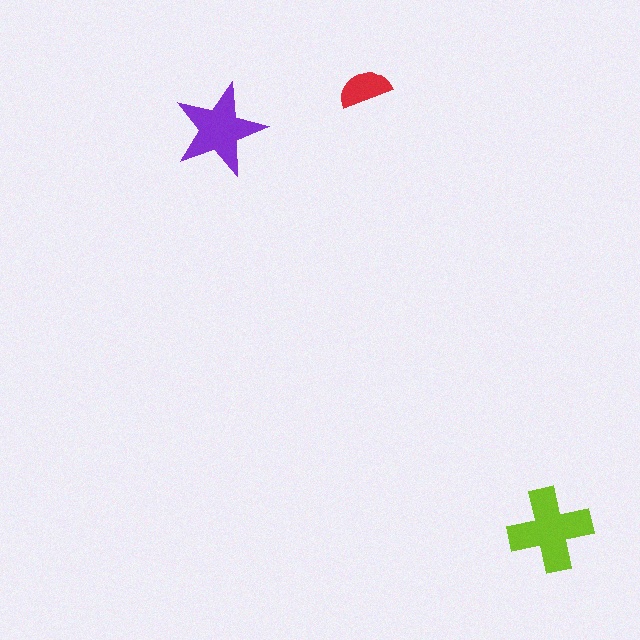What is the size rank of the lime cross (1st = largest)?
1st.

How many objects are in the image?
There are 3 objects in the image.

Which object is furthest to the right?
The lime cross is rightmost.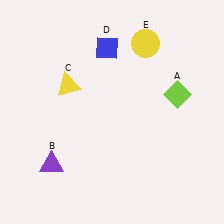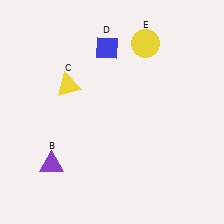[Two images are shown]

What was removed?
The lime diamond (A) was removed in Image 2.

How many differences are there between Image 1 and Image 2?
There is 1 difference between the two images.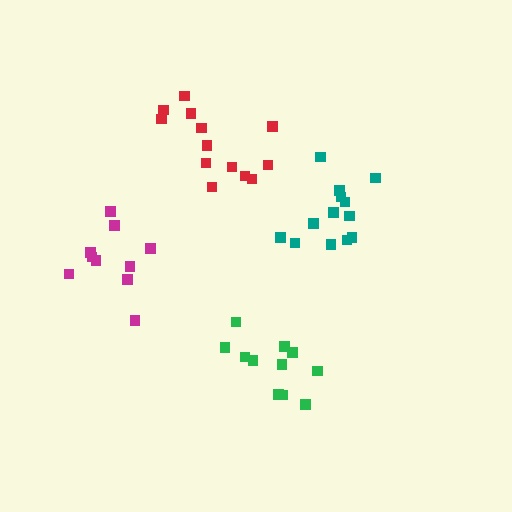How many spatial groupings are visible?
There are 4 spatial groupings.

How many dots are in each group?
Group 1: 10 dots, Group 2: 11 dots, Group 3: 13 dots, Group 4: 13 dots (47 total).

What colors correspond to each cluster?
The clusters are colored: magenta, green, teal, red.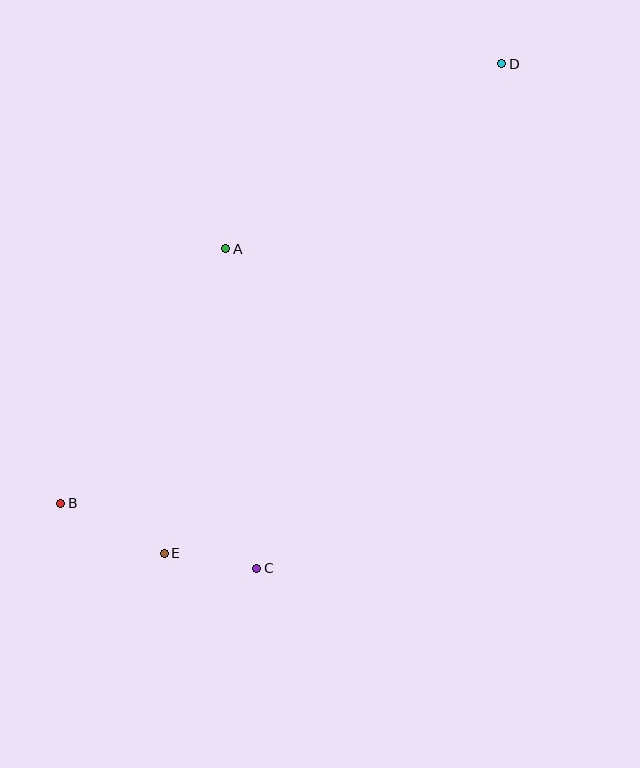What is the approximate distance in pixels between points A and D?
The distance between A and D is approximately 332 pixels.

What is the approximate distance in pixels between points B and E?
The distance between B and E is approximately 115 pixels.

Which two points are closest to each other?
Points C and E are closest to each other.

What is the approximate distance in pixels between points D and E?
The distance between D and E is approximately 595 pixels.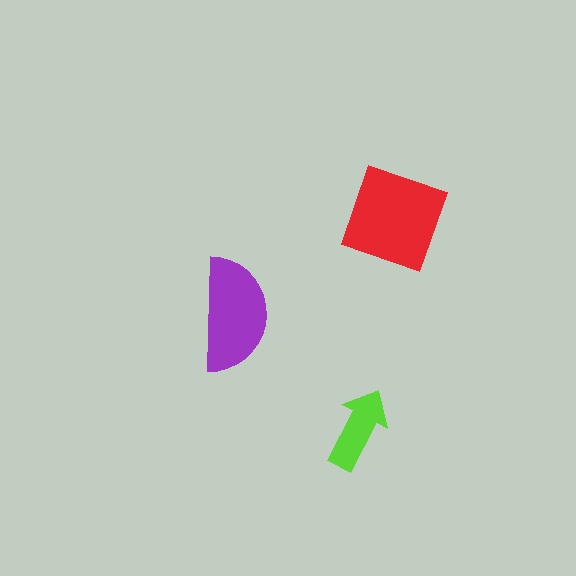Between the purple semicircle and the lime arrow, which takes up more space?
The purple semicircle.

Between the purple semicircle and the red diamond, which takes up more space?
The red diamond.